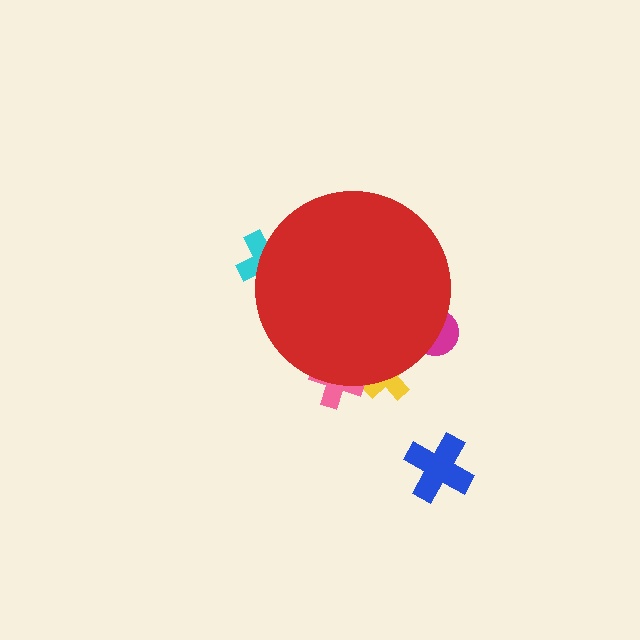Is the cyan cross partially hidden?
Yes, the cyan cross is partially hidden behind the red circle.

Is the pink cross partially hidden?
Yes, the pink cross is partially hidden behind the red circle.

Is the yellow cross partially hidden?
Yes, the yellow cross is partially hidden behind the red circle.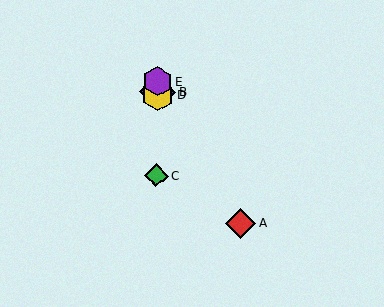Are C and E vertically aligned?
Yes, both are at x≈156.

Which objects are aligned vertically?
Objects B, C, D, E are aligned vertically.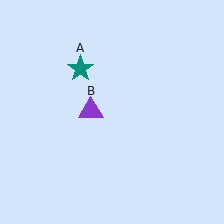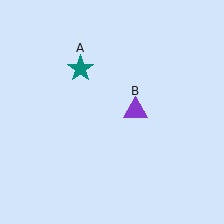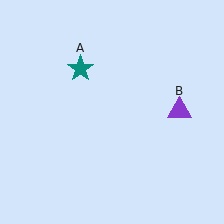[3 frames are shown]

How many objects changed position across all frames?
1 object changed position: purple triangle (object B).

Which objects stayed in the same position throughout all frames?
Teal star (object A) remained stationary.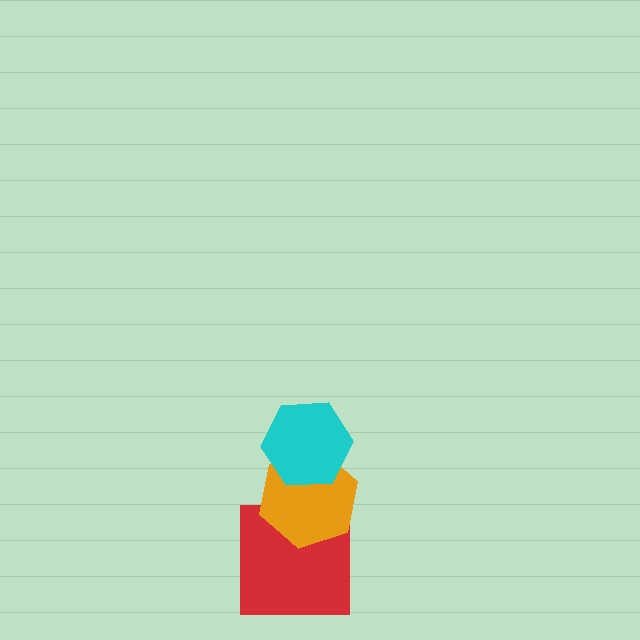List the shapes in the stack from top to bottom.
From top to bottom: the cyan hexagon, the orange hexagon, the red square.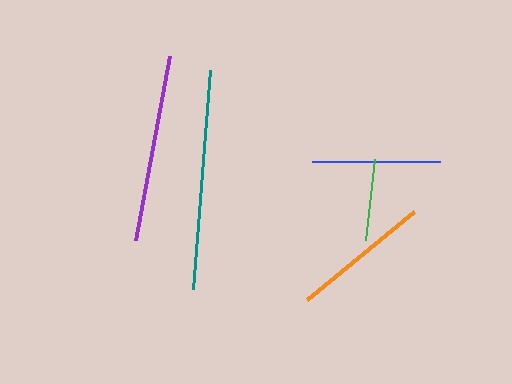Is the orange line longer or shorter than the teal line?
The teal line is longer than the orange line.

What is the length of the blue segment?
The blue segment is approximately 127 pixels long.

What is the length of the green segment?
The green segment is approximately 81 pixels long.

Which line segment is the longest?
The teal line is the longest at approximately 220 pixels.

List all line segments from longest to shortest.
From longest to shortest: teal, purple, orange, blue, green.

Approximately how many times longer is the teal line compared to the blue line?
The teal line is approximately 1.7 times the length of the blue line.